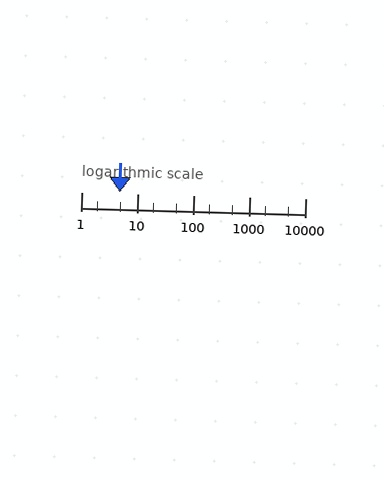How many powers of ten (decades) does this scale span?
The scale spans 4 decades, from 1 to 10000.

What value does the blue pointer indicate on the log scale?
The pointer indicates approximately 4.9.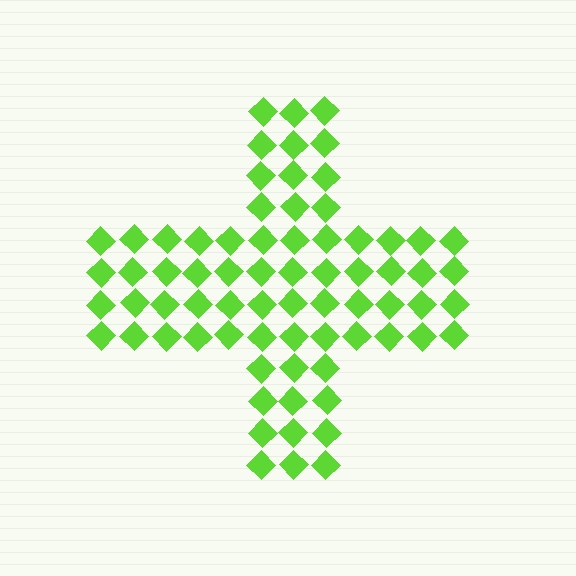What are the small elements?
The small elements are diamonds.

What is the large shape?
The large shape is a cross.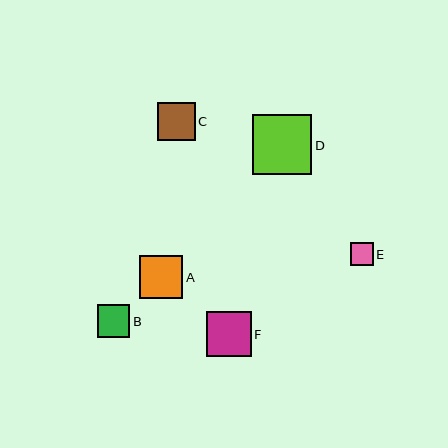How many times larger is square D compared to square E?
Square D is approximately 2.6 times the size of square E.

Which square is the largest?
Square D is the largest with a size of approximately 60 pixels.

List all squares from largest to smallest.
From largest to smallest: D, F, A, C, B, E.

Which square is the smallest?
Square E is the smallest with a size of approximately 23 pixels.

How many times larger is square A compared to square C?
Square A is approximately 1.1 times the size of square C.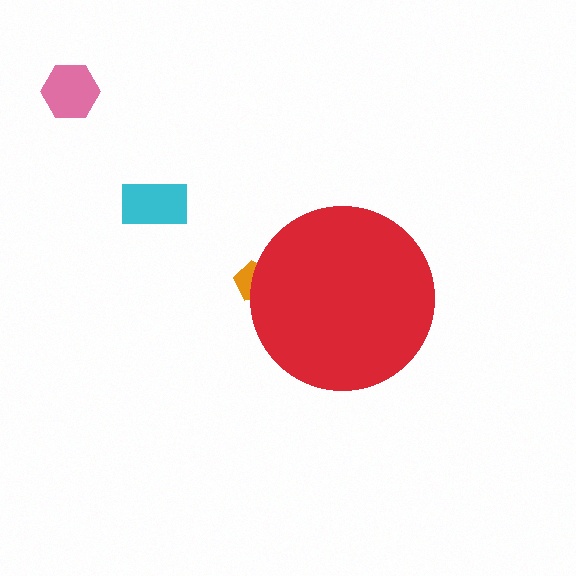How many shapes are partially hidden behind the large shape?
1 shape is partially hidden.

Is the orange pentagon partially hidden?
Yes, the orange pentagon is partially hidden behind the red circle.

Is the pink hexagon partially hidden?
No, the pink hexagon is fully visible.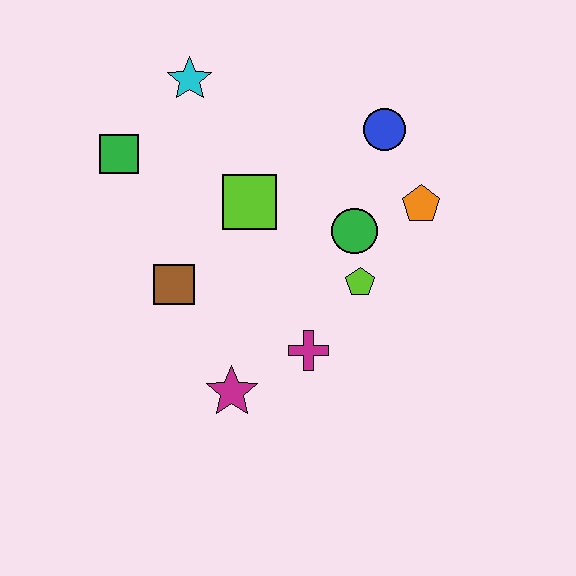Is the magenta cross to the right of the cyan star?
Yes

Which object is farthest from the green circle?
The green square is farthest from the green circle.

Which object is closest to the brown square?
The lime square is closest to the brown square.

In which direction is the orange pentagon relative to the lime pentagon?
The orange pentagon is above the lime pentagon.